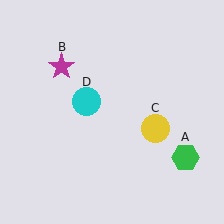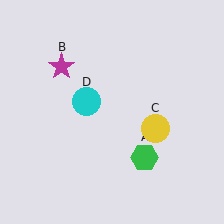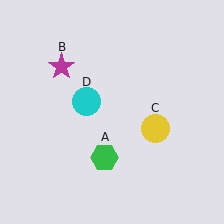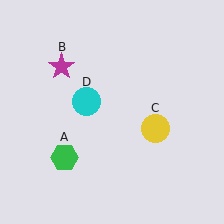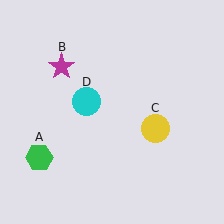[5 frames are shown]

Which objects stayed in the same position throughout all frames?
Magenta star (object B) and yellow circle (object C) and cyan circle (object D) remained stationary.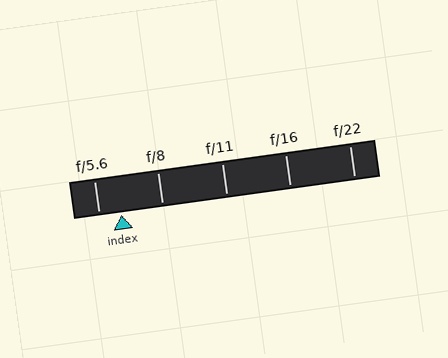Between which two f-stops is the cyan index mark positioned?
The index mark is between f/5.6 and f/8.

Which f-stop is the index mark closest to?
The index mark is closest to f/5.6.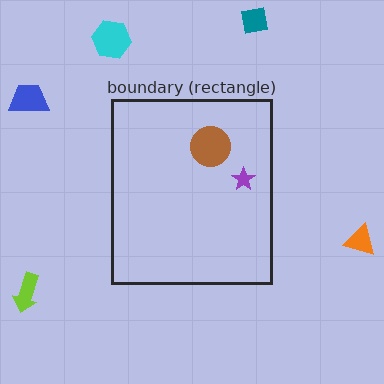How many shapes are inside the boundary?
2 inside, 5 outside.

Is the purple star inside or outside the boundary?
Inside.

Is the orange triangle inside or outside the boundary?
Outside.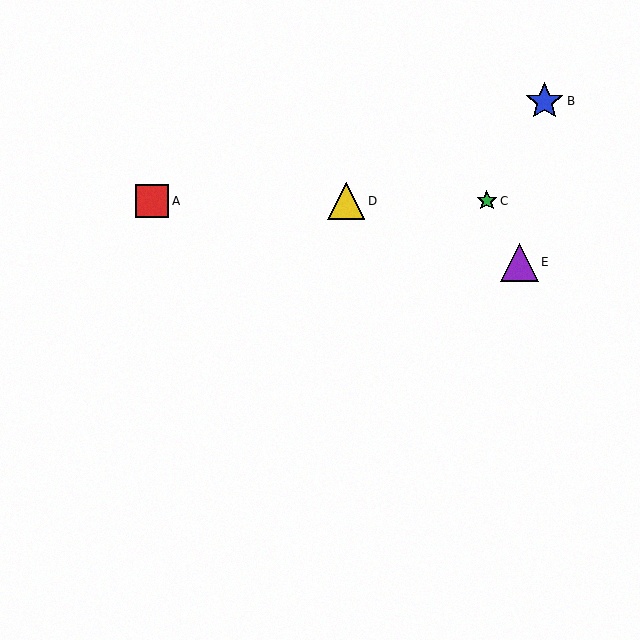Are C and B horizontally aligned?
No, C is at y≈201 and B is at y≈101.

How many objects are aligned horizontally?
3 objects (A, C, D) are aligned horizontally.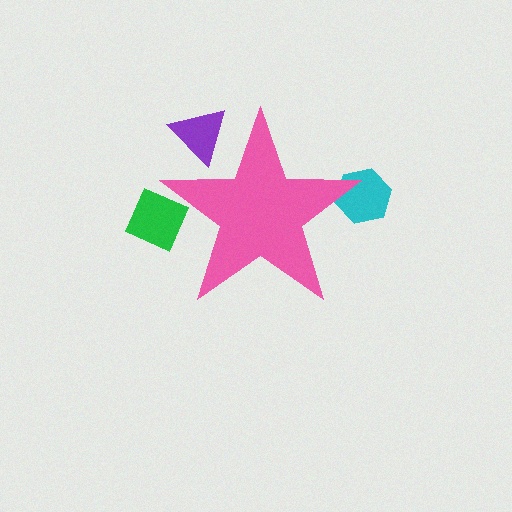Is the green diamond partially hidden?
Yes, the green diamond is partially hidden behind the pink star.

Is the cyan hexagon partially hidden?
Yes, the cyan hexagon is partially hidden behind the pink star.